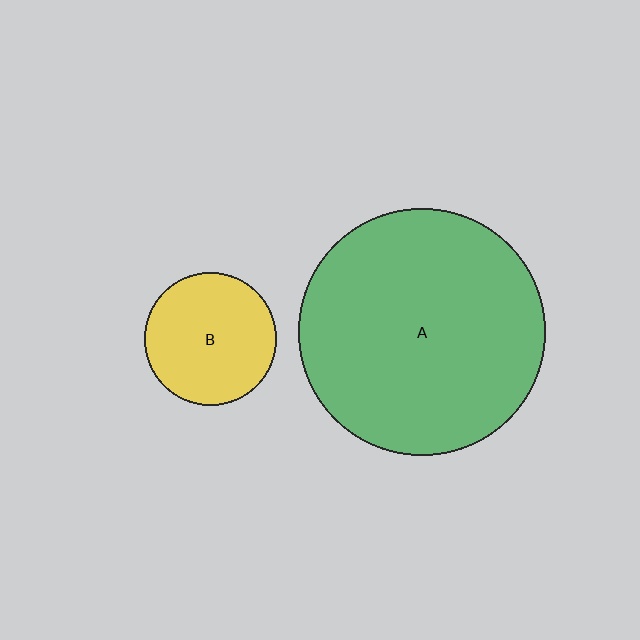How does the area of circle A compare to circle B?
Approximately 3.4 times.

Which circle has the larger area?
Circle A (green).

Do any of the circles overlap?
No, none of the circles overlap.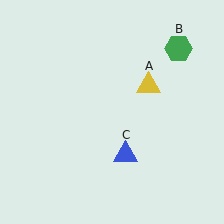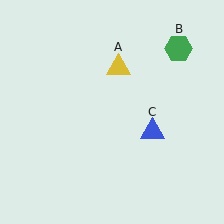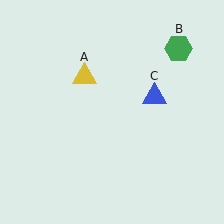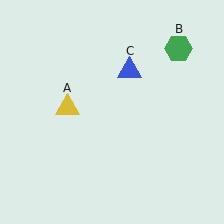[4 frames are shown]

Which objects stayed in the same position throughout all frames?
Green hexagon (object B) remained stationary.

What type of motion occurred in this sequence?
The yellow triangle (object A), blue triangle (object C) rotated counterclockwise around the center of the scene.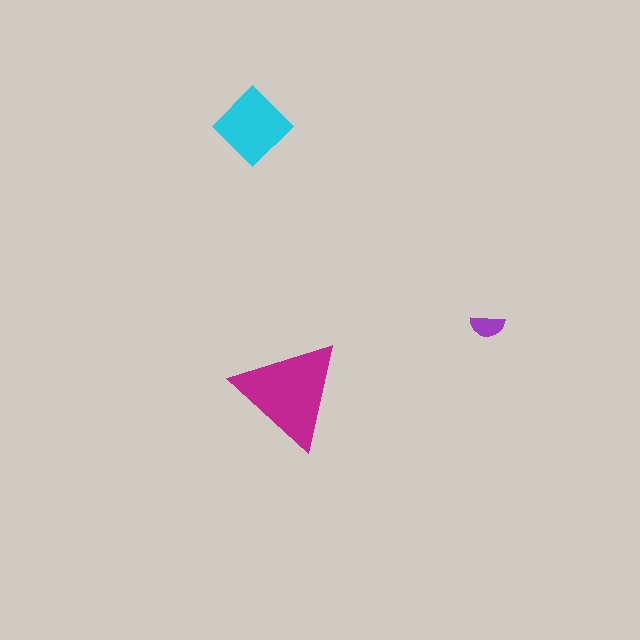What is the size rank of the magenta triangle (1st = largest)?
1st.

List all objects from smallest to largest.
The purple semicircle, the cyan diamond, the magenta triangle.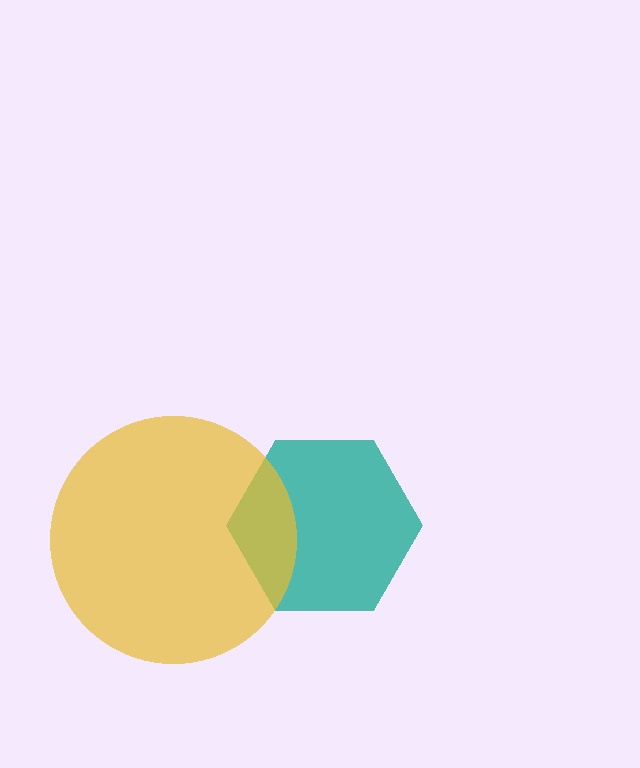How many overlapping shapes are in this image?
There are 2 overlapping shapes in the image.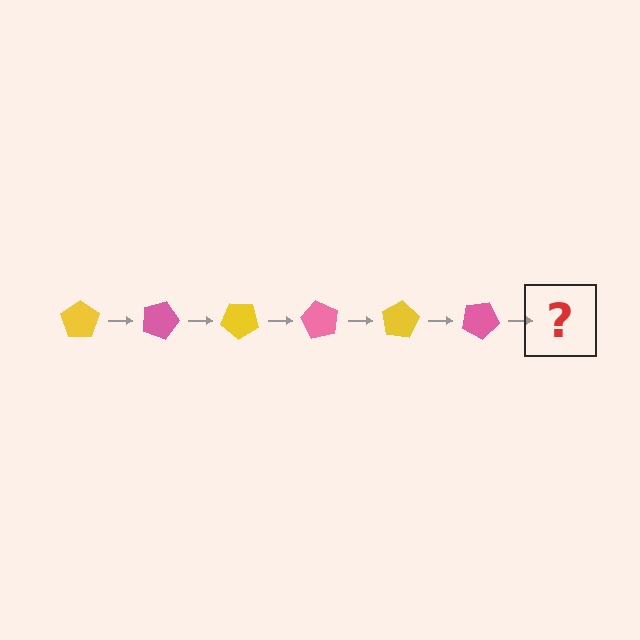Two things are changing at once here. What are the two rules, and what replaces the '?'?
The two rules are that it rotates 20 degrees each step and the color cycles through yellow and pink. The '?' should be a yellow pentagon, rotated 120 degrees from the start.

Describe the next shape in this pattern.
It should be a yellow pentagon, rotated 120 degrees from the start.